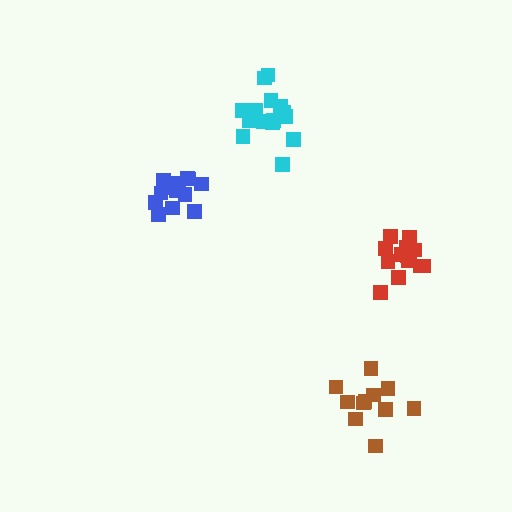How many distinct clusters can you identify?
There are 4 distinct clusters.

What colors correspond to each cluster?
The clusters are colored: red, cyan, blue, brown.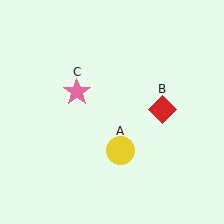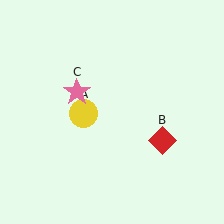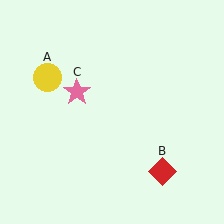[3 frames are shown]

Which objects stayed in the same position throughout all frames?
Pink star (object C) remained stationary.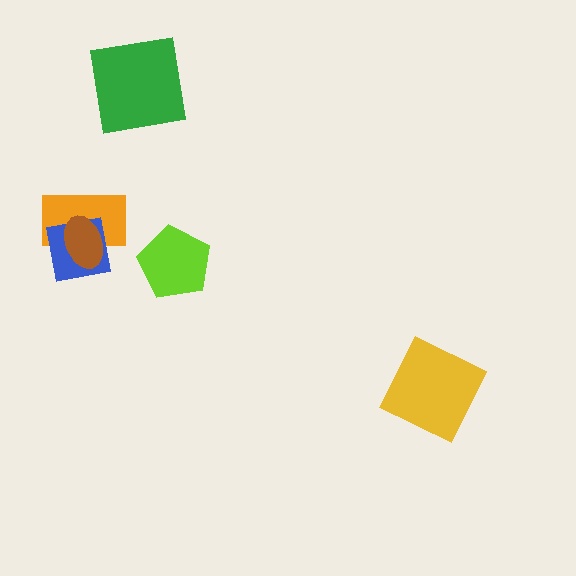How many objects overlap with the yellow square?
0 objects overlap with the yellow square.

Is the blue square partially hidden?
Yes, it is partially covered by another shape.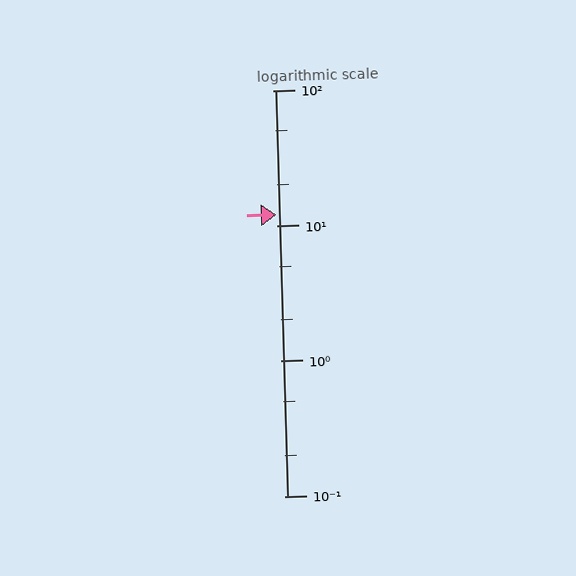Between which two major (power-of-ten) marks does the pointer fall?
The pointer is between 10 and 100.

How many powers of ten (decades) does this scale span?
The scale spans 3 decades, from 0.1 to 100.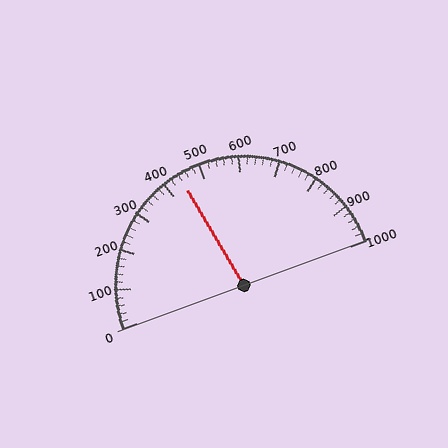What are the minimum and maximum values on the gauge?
The gauge ranges from 0 to 1000.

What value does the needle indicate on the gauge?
The needle indicates approximately 440.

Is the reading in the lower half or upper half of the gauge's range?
The reading is in the lower half of the range (0 to 1000).